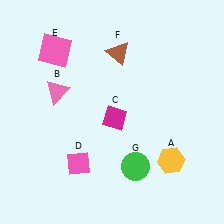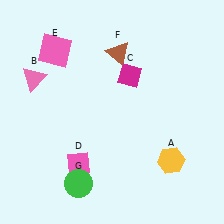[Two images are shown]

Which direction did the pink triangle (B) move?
The pink triangle (B) moved left.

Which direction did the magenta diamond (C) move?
The magenta diamond (C) moved up.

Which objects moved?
The objects that moved are: the pink triangle (B), the magenta diamond (C), the green circle (G).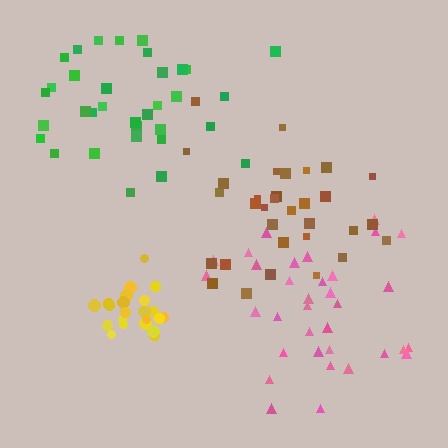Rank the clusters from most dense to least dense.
yellow, brown, pink, green.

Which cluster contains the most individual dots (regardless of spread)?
Green (34).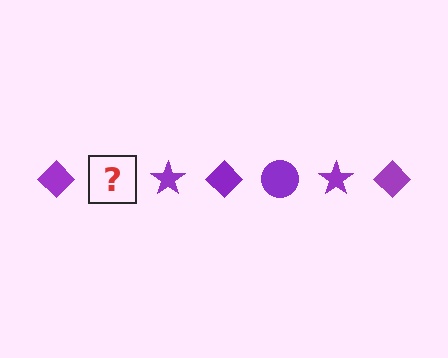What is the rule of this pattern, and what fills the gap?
The rule is that the pattern cycles through diamond, circle, star shapes in purple. The gap should be filled with a purple circle.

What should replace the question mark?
The question mark should be replaced with a purple circle.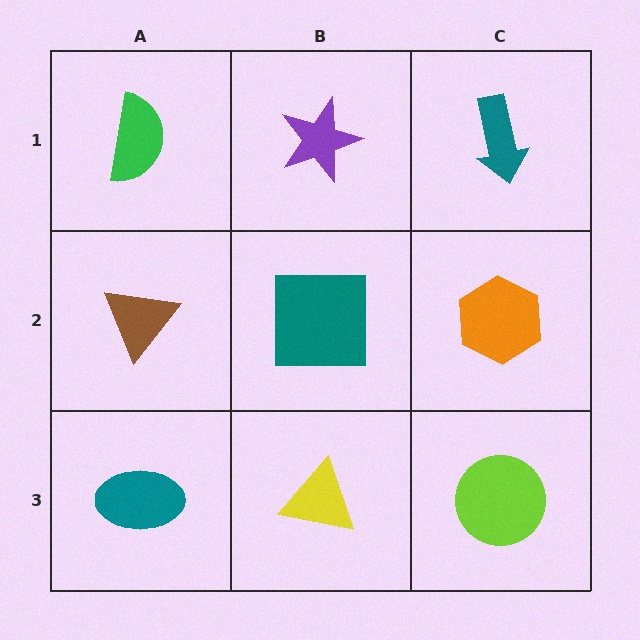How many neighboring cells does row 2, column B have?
4.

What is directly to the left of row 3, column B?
A teal ellipse.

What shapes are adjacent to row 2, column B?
A purple star (row 1, column B), a yellow triangle (row 3, column B), a brown triangle (row 2, column A), an orange hexagon (row 2, column C).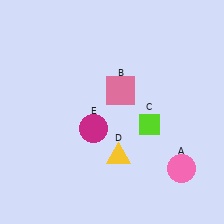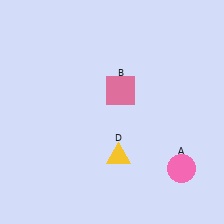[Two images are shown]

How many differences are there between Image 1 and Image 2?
There are 2 differences between the two images.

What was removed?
The magenta circle (E), the lime diamond (C) were removed in Image 2.